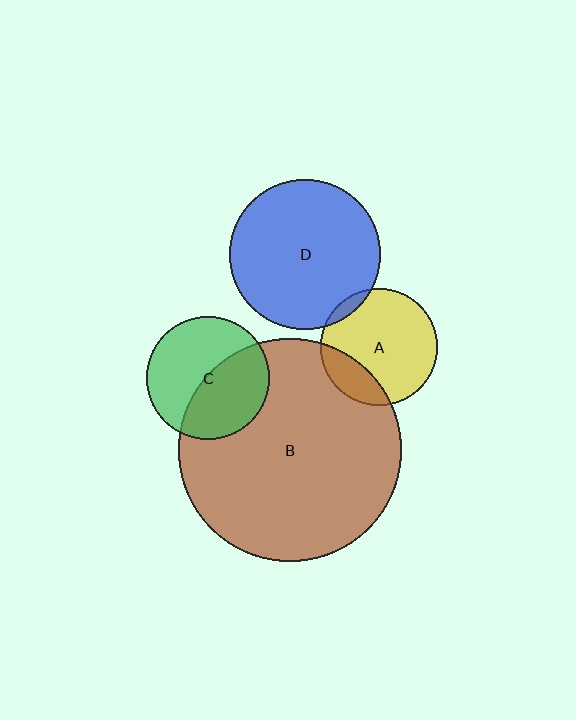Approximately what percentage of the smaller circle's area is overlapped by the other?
Approximately 45%.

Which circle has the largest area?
Circle B (brown).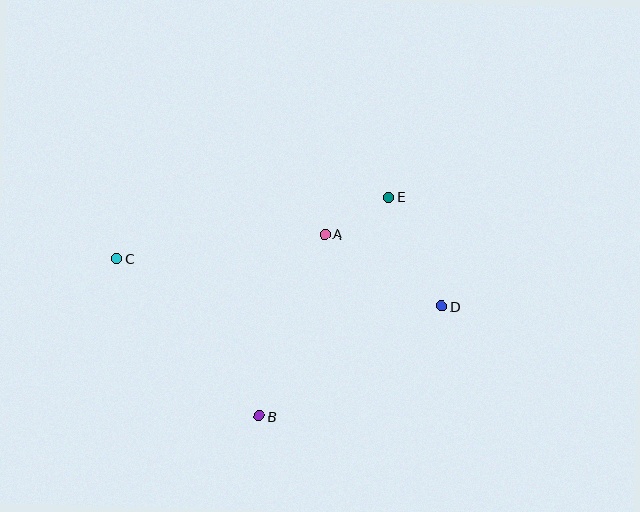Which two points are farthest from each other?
Points C and D are farthest from each other.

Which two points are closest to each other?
Points A and E are closest to each other.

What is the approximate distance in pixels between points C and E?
The distance between C and E is approximately 278 pixels.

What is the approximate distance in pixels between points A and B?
The distance between A and B is approximately 193 pixels.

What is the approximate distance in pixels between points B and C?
The distance between B and C is approximately 212 pixels.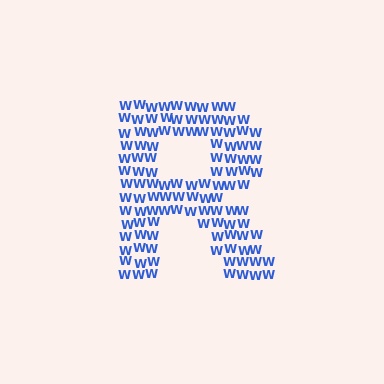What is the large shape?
The large shape is the letter R.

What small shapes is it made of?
It is made of small letter W's.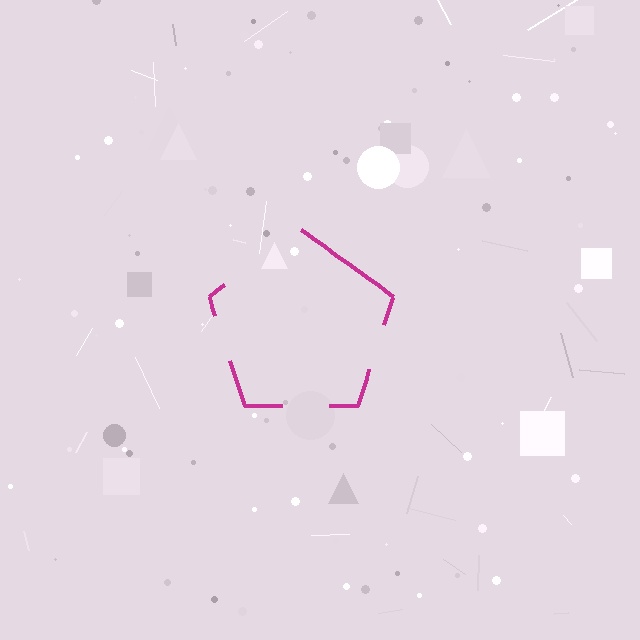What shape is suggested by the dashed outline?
The dashed outline suggests a pentagon.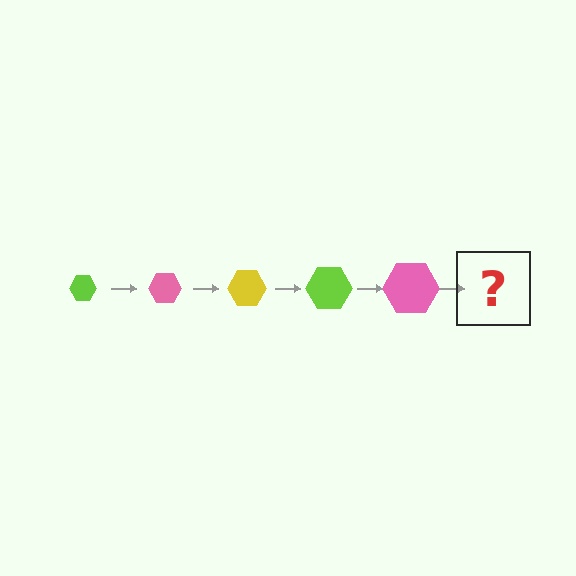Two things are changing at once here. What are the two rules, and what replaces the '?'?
The two rules are that the hexagon grows larger each step and the color cycles through lime, pink, and yellow. The '?' should be a yellow hexagon, larger than the previous one.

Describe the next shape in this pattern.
It should be a yellow hexagon, larger than the previous one.